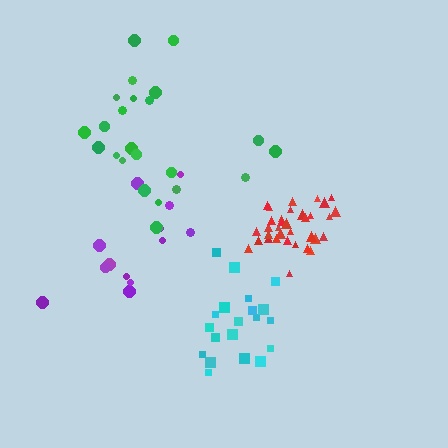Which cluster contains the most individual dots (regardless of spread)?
Red (34).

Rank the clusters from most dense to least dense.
red, cyan, green, purple.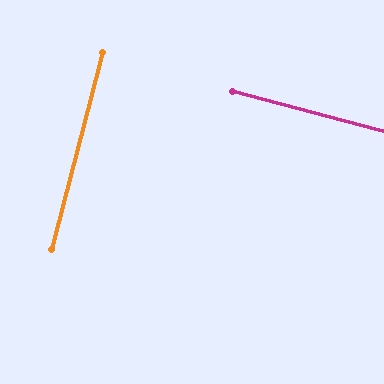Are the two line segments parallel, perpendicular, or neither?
Perpendicular — they meet at approximately 90°.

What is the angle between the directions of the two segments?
Approximately 90 degrees.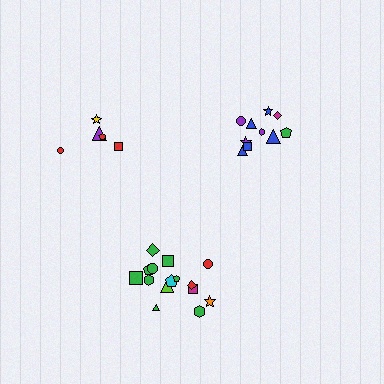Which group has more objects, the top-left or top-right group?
The top-right group.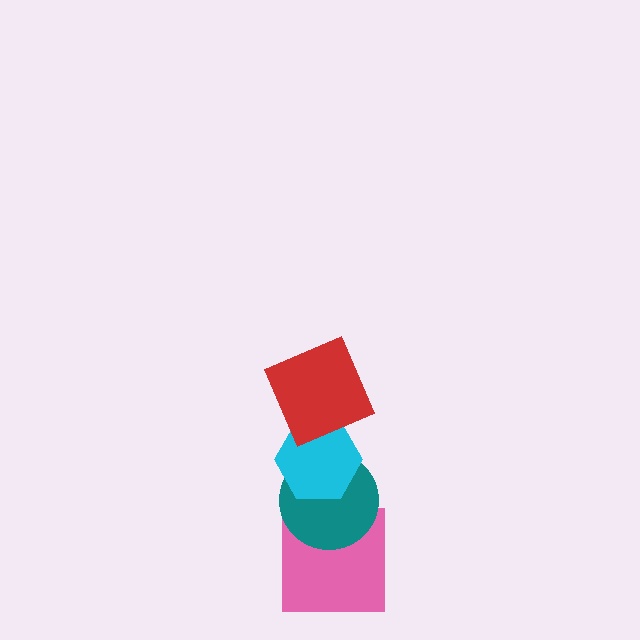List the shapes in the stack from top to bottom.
From top to bottom: the red square, the cyan hexagon, the teal circle, the pink square.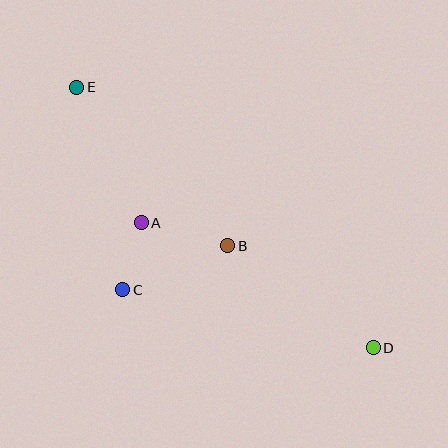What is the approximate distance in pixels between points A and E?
The distance between A and E is approximately 150 pixels.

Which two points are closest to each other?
Points A and C are closest to each other.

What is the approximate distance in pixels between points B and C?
The distance between B and C is approximately 114 pixels.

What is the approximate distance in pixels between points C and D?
The distance between C and D is approximately 257 pixels.